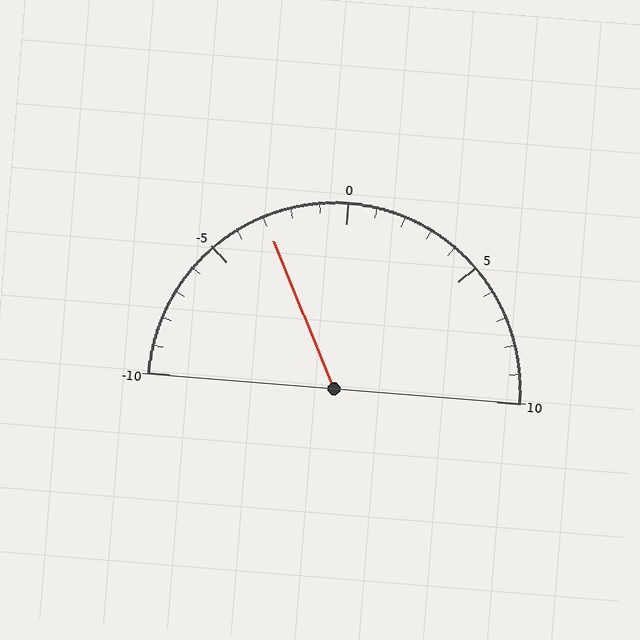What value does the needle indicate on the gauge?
The needle indicates approximately -3.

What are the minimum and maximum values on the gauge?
The gauge ranges from -10 to 10.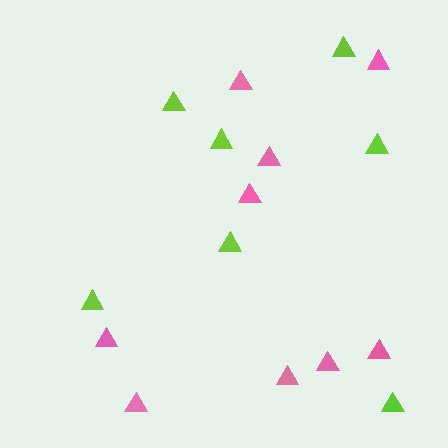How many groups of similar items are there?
There are 2 groups: one group of pink triangles (9) and one group of lime triangles (7).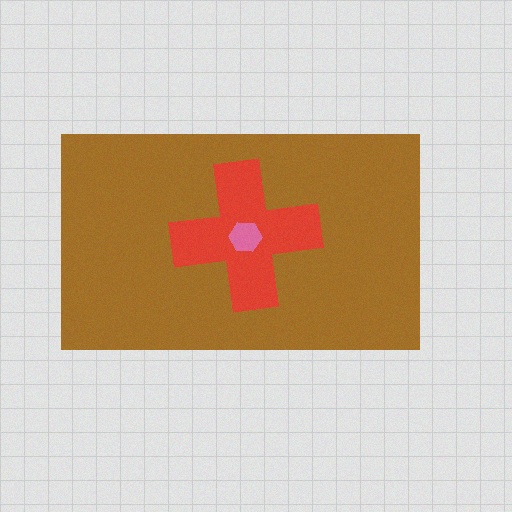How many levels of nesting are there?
3.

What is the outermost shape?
The brown rectangle.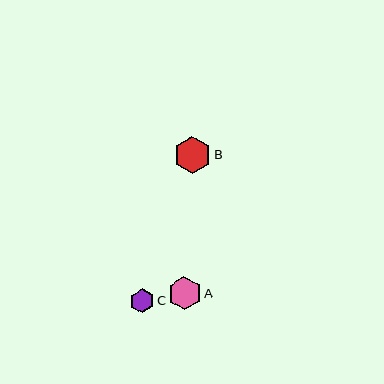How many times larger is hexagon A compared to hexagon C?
Hexagon A is approximately 1.4 times the size of hexagon C.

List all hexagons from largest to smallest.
From largest to smallest: B, A, C.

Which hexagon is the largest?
Hexagon B is the largest with a size of approximately 37 pixels.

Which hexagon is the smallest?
Hexagon C is the smallest with a size of approximately 23 pixels.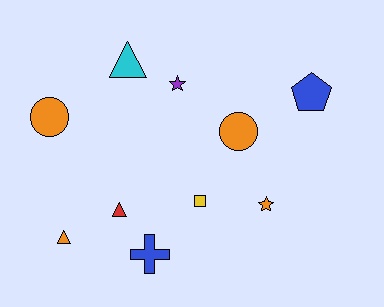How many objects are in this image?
There are 10 objects.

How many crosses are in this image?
There is 1 cross.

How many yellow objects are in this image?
There is 1 yellow object.